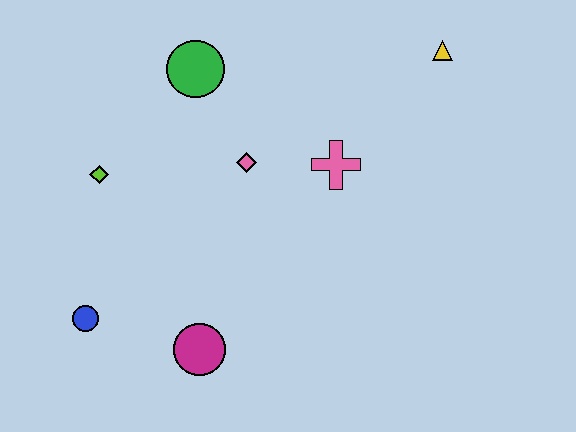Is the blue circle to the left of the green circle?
Yes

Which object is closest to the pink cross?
The pink diamond is closest to the pink cross.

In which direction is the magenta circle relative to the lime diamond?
The magenta circle is below the lime diamond.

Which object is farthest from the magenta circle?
The yellow triangle is farthest from the magenta circle.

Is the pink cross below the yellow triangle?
Yes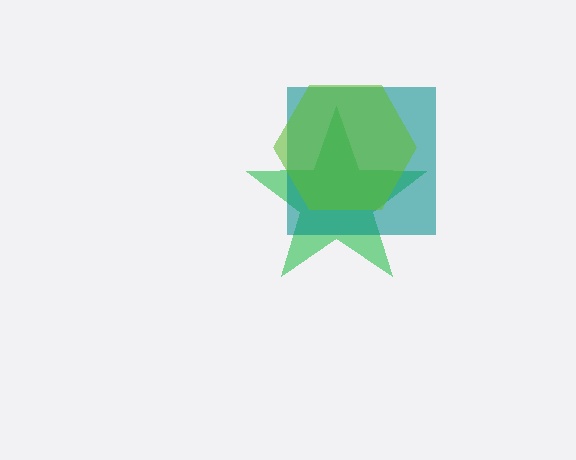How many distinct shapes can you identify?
There are 3 distinct shapes: a green star, a teal square, a lime hexagon.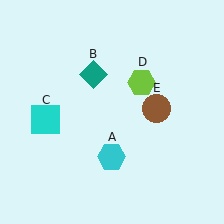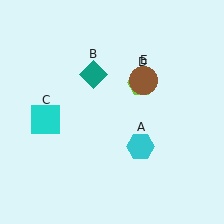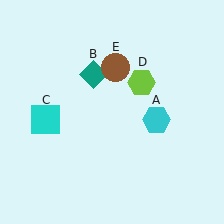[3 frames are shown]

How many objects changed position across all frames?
2 objects changed position: cyan hexagon (object A), brown circle (object E).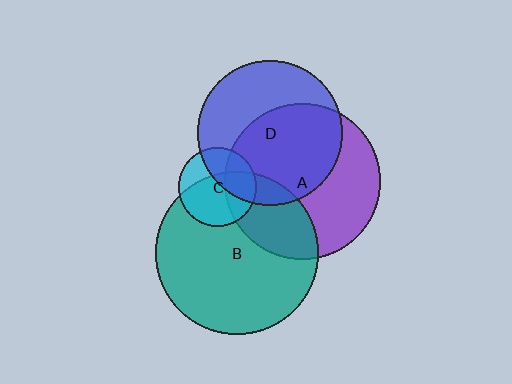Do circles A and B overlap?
Yes.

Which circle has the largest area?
Circle B (teal).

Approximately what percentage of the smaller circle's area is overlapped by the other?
Approximately 30%.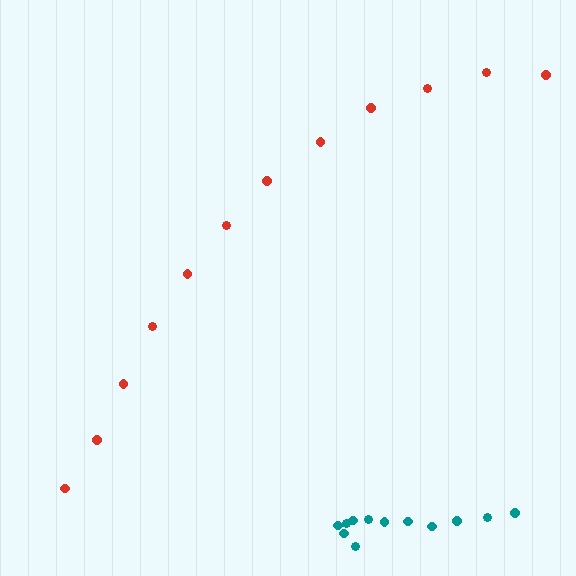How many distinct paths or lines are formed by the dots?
There are 2 distinct paths.